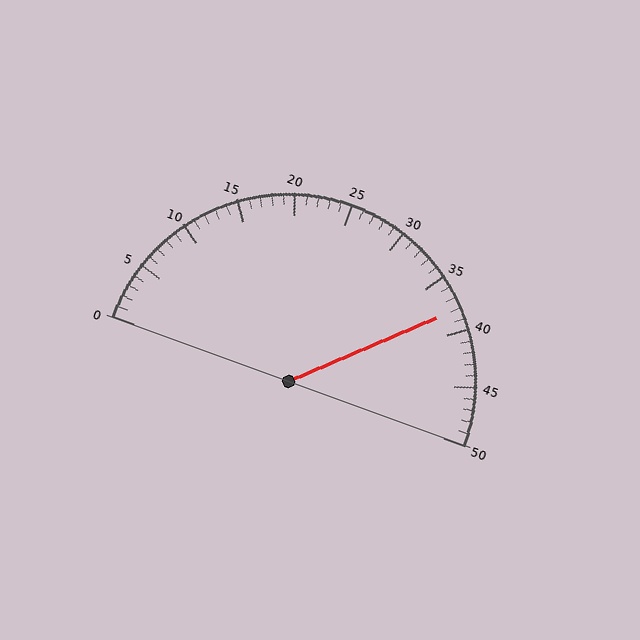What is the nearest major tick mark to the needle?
The nearest major tick mark is 40.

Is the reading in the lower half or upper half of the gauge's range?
The reading is in the upper half of the range (0 to 50).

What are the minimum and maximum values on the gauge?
The gauge ranges from 0 to 50.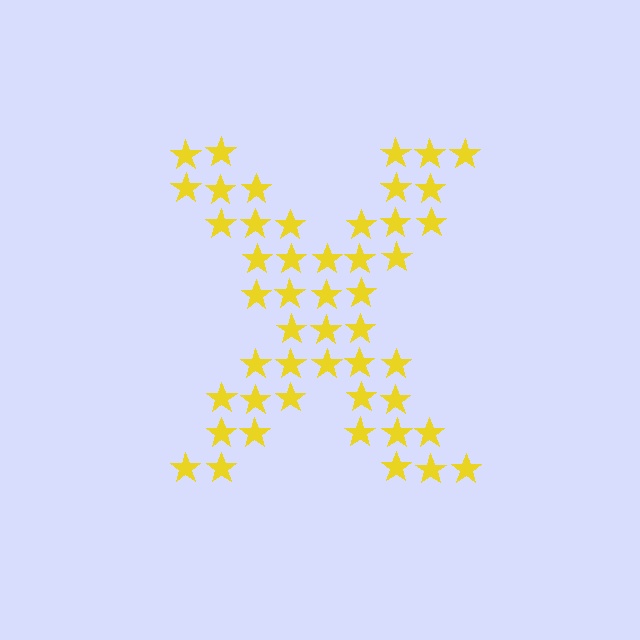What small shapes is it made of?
It is made of small stars.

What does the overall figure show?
The overall figure shows the letter X.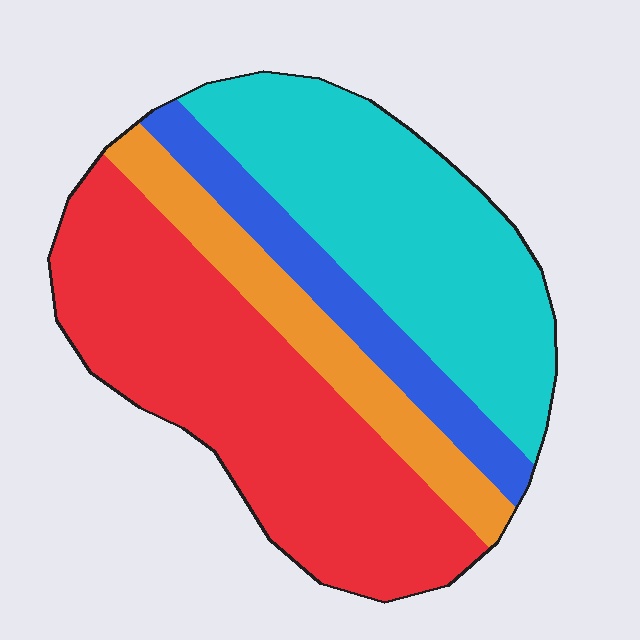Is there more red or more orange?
Red.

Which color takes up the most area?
Red, at roughly 40%.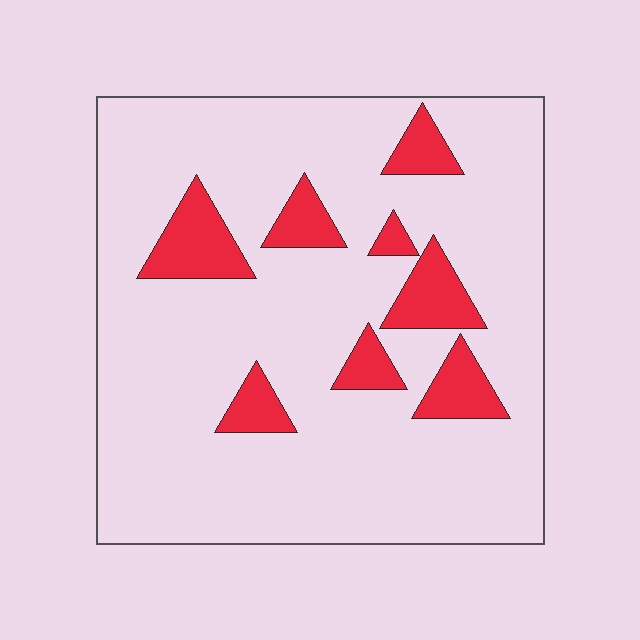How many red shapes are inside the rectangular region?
8.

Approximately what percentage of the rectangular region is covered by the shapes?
Approximately 15%.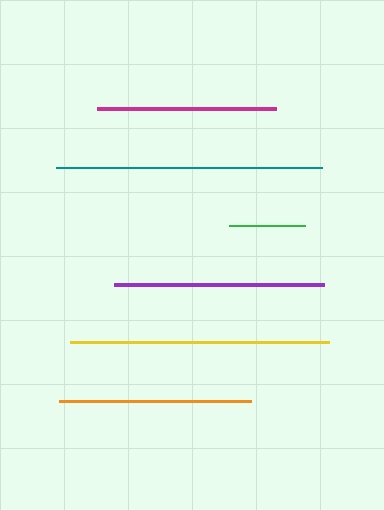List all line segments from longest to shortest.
From longest to shortest: teal, yellow, purple, orange, magenta, green.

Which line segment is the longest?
The teal line is the longest at approximately 266 pixels.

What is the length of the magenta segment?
The magenta segment is approximately 178 pixels long.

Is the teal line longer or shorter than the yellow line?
The teal line is longer than the yellow line.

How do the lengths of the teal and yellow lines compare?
The teal and yellow lines are approximately the same length.